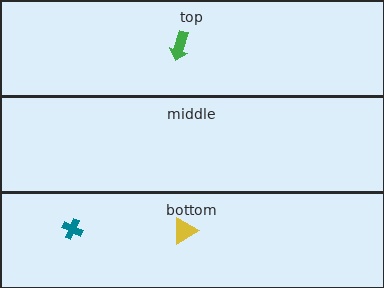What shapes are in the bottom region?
The teal cross, the yellow triangle.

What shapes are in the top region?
The green arrow.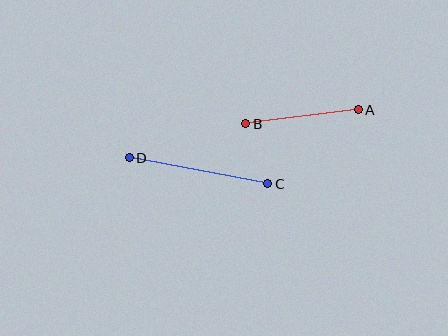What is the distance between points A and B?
The distance is approximately 113 pixels.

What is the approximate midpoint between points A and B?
The midpoint is at approximately (302, 117) pixels.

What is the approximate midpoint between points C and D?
The midpoint is at approximately (199, 171) pixels.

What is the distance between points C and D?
The distance is approximately 141 pixels.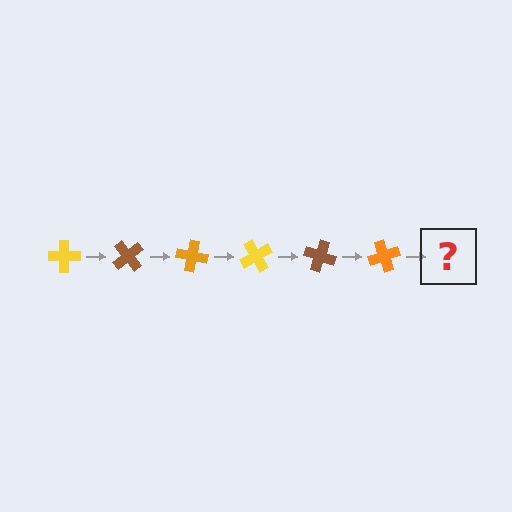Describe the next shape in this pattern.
It should be a yellow cross, rotated 300 degrees from the start.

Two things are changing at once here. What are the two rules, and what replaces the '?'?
The two rules are that it rotates 50 degrees each step and the color cycles through yellow, brown, and orange. The '?' should be a yellow cross, rotated 300 degrees from the start.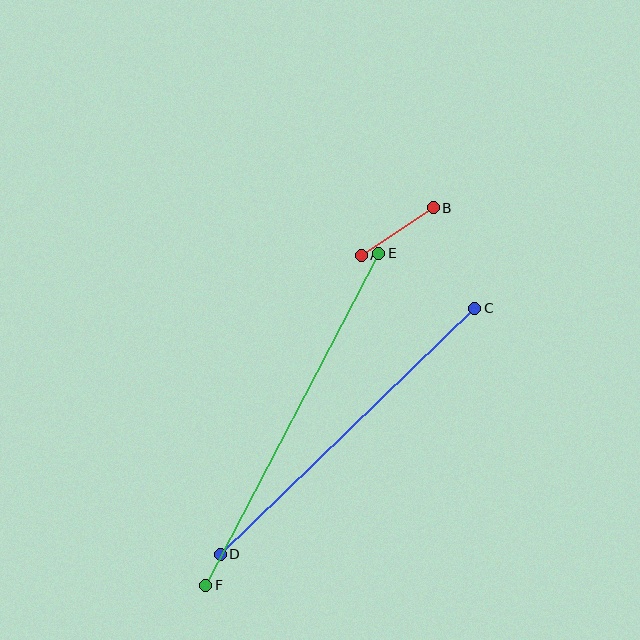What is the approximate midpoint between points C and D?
The midpoint is at approximately (348, 431) pixels.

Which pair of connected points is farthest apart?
Points E and F are farthest apart.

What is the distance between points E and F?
The distance is approximately 375 pixels.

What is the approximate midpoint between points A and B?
The midpoint is at approximately (397, 232) pixels.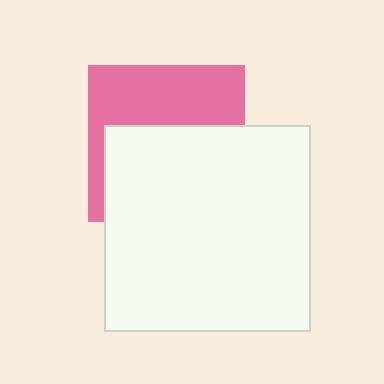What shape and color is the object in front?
The object in front is a white square.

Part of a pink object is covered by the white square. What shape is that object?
It is a square.